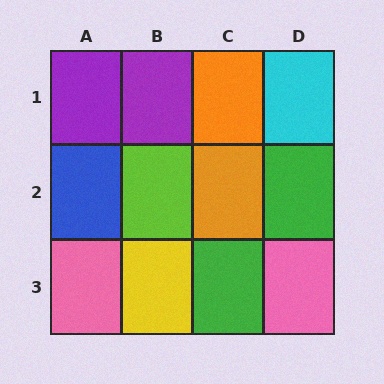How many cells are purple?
2 cells are purple.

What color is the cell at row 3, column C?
Green.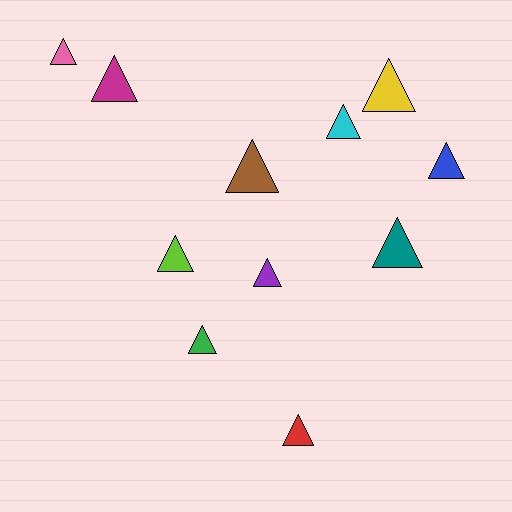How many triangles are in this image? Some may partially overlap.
There are 11 triangles.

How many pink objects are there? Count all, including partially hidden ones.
There is 1 pink object.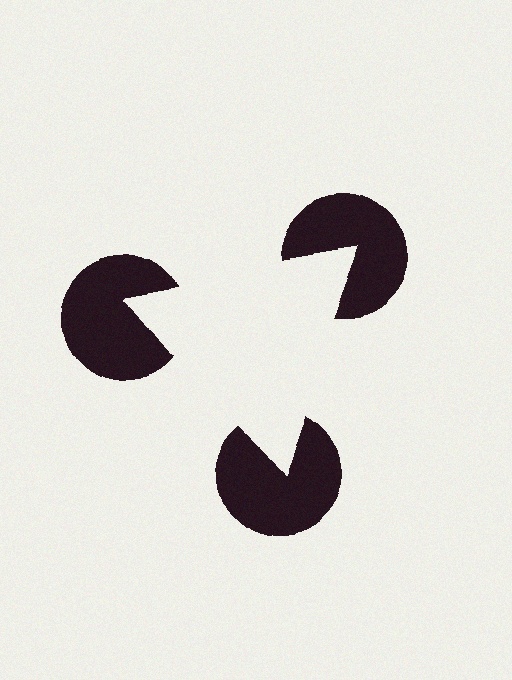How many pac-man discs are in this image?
There are 3 — one at each vertex of the illusory triangle.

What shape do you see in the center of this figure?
An illusory triangle — its edges are inferred from the aligned wedge cuts in the pac-man discs, not physically drawn.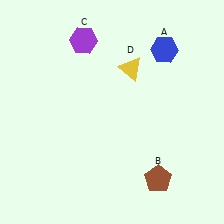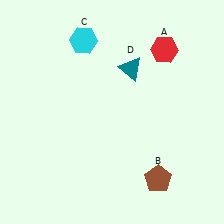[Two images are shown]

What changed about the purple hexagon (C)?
In Image 1, C is purple. In Image 2, it changed to cyan.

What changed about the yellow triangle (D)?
In Image 1, D is yellow. In Image 2, it changed to teal.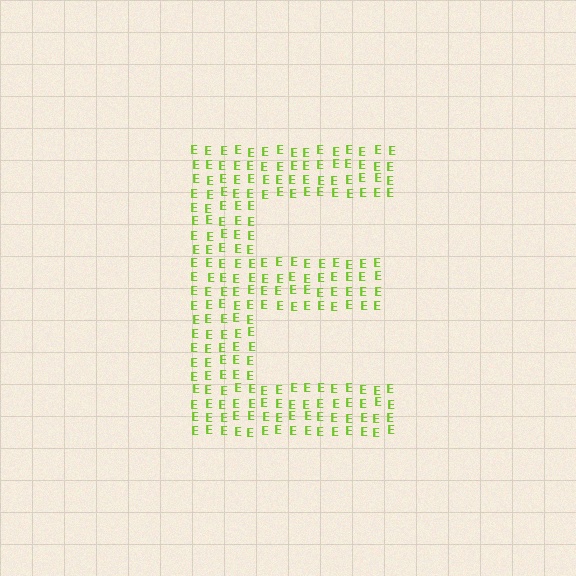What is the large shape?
The large shape is the letter E.